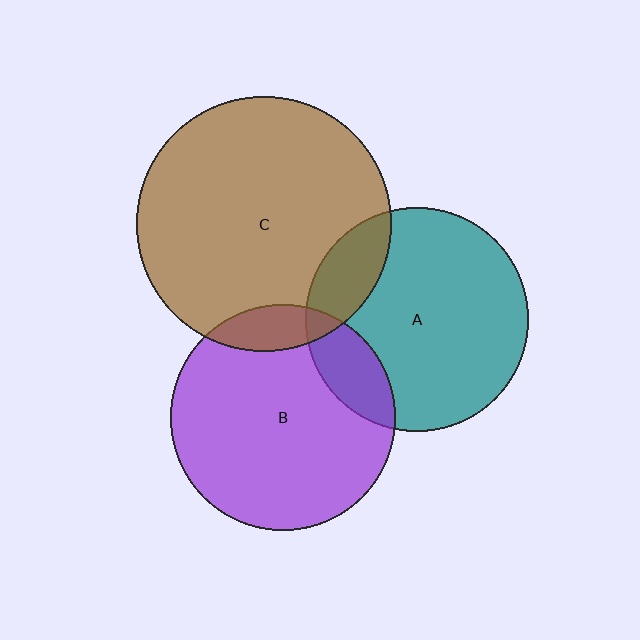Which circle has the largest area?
Circle C (brown).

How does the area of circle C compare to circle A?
Approximately 1.3 times.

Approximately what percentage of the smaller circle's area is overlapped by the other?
Approximately 15%.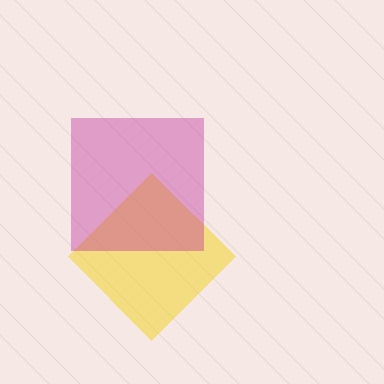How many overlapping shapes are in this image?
There are 2 overlapping shapes in the image.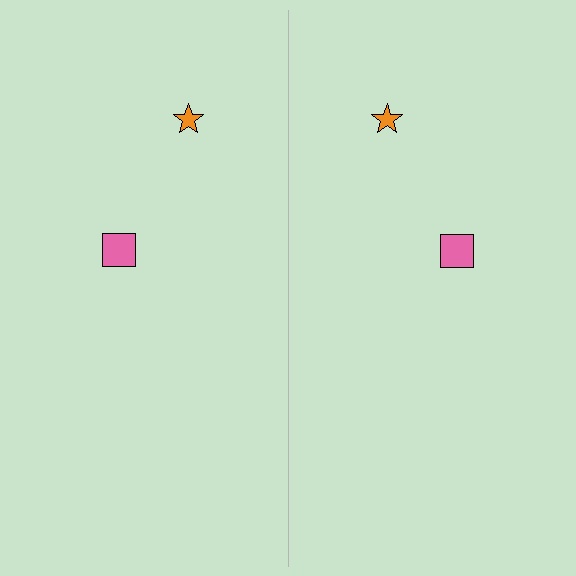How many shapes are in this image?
There are 4 shapes in this image.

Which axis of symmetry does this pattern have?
The pattern has a vertical axis of symmetry running through the center of the image.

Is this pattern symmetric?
Yes, this pattern has bilateral (reflection) symmetry.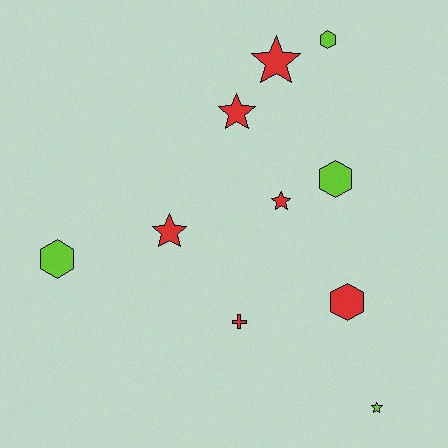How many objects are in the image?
There are 10 objects.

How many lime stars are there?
There is 1 lime star.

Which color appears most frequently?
Red, with 6 objects.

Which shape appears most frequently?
Star, with 5 objects.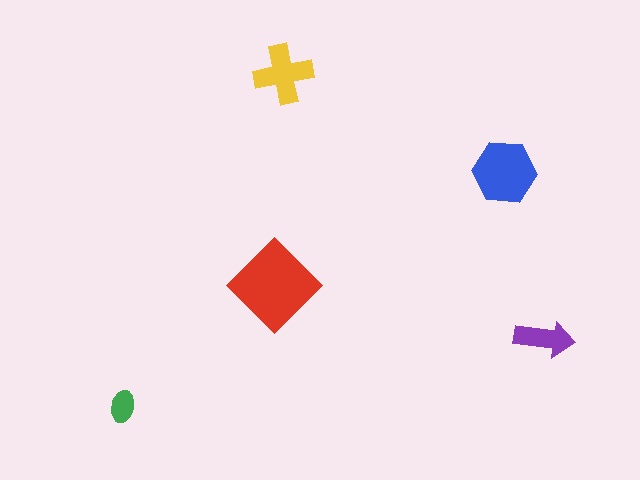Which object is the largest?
The red diamond.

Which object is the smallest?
The green ellipse.